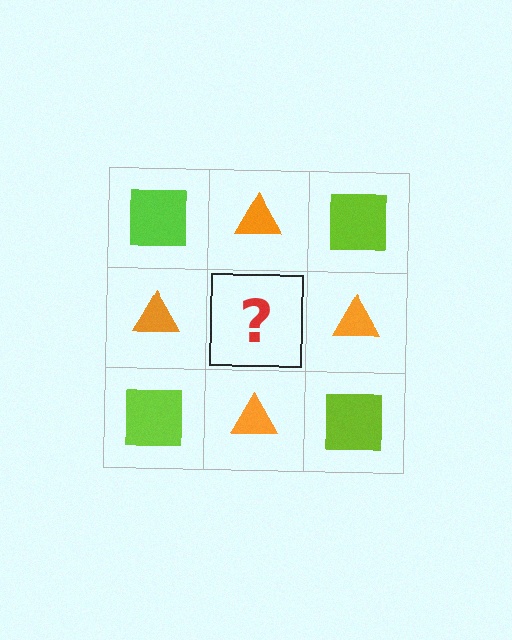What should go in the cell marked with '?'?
The missing cell should contain a lime square.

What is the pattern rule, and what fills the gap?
The rule is that it alternates lime square and orange triangle in a checkerboard pattern. The gap should be filled with a lime square.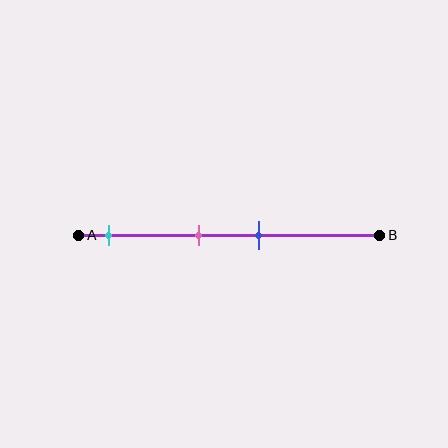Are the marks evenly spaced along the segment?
No, the marks are not evenly spaced.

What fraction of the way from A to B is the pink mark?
The pink mark is approximately 40% (0.4) of the way from A to B.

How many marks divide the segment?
There are 3 marks dividing the segment.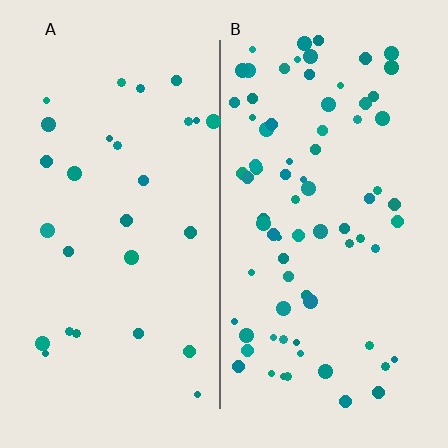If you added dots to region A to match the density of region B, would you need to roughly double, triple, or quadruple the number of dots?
Approximately triple.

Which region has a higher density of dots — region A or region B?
B (the right).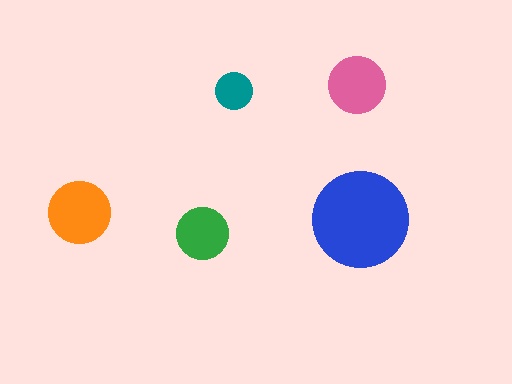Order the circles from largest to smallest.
the blue one, the orange one, the pink one, the green one, the teal one.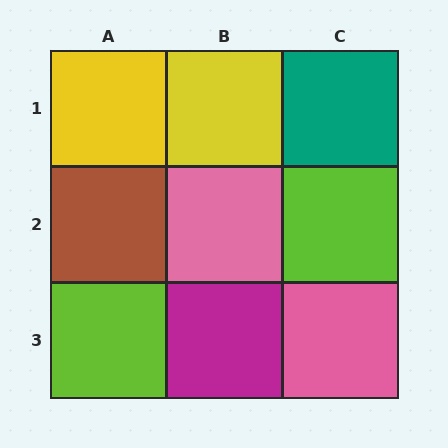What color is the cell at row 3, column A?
Lime.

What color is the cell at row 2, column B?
Pink.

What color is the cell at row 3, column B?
Magenta.